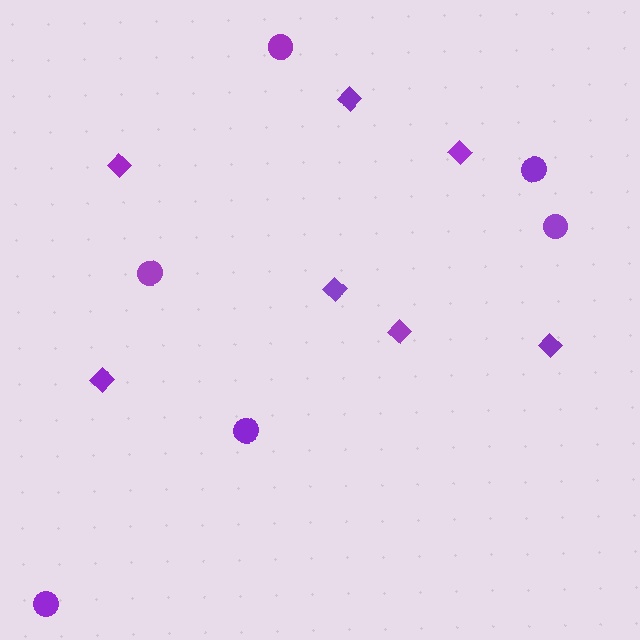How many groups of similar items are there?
There are 2 groups: one group of circles (6) and one group of diamonds (7).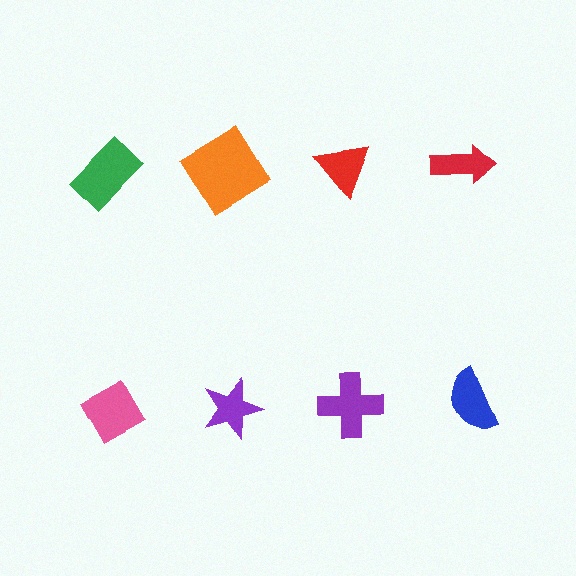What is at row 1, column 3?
A red triangle.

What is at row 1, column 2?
An orange diamond.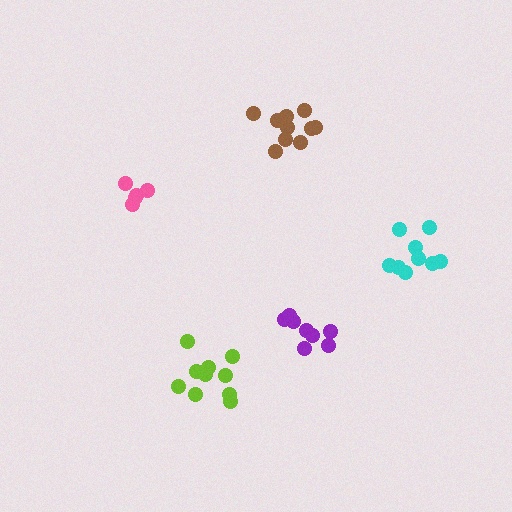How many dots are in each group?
Group 1: 10 dots, Group 2: 9 dots, Group 3: 8 dots, Group 4: 5 dots, Group 5: 10 dots (42 total).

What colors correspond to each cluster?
The clusters are colored: brown, cyan, purple, pink, lime.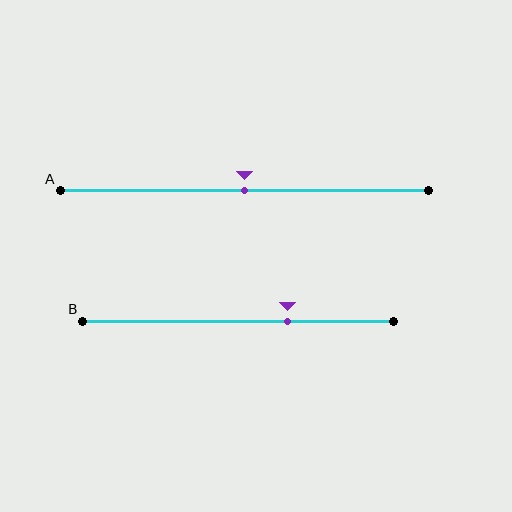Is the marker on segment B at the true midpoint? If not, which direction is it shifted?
No, the marker on segment B is shifted to the right by about 16% of the segment length.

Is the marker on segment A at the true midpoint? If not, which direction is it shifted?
Yes, the marker on segment A is at the true midpoint.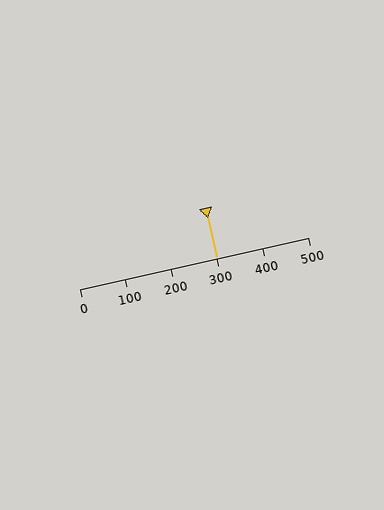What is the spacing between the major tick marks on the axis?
The major ticks are spaced 100 apart.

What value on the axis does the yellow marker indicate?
The marker indicates approximately 300.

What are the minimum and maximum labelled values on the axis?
The axis runs from 0 to 500.